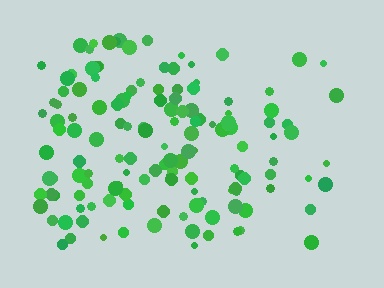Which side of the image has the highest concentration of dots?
The left.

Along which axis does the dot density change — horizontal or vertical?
Horizontal.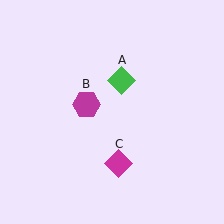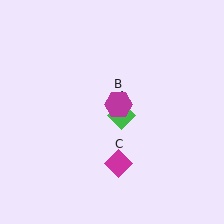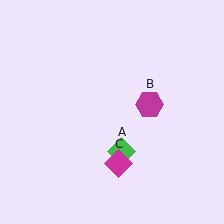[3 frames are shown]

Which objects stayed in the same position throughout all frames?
Magenta diamond (object C) remained stationary.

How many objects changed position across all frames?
2 objects changed position: green diamond (object A), magenta hexagon (object B).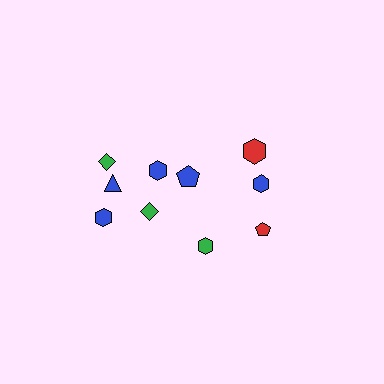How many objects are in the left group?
There are 6 objects.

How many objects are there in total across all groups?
There are 10 objects.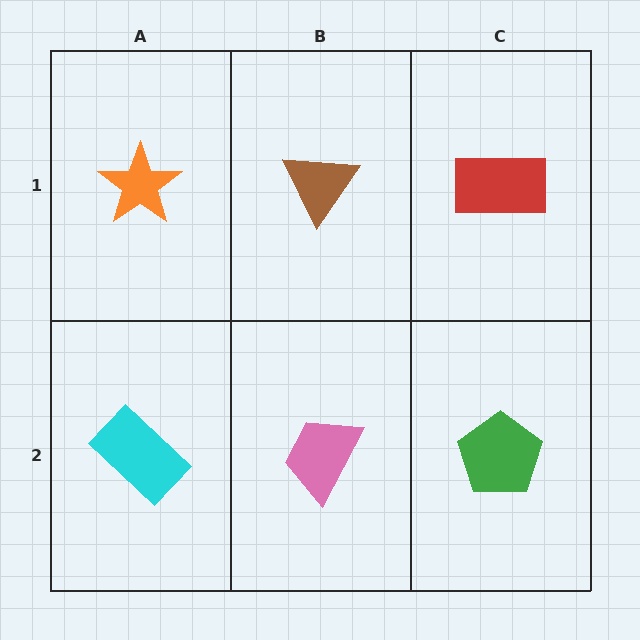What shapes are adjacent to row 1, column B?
A pink trapezoid (row 2, column B), an orange star (row 1, column A), a red rectangle (row 1, column C).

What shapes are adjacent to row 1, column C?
A green pentagon (row 2, column C), a brown triangle (row 1, column B).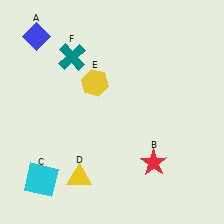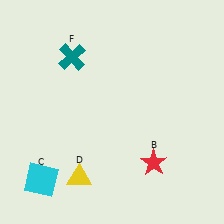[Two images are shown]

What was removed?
The blue diamond (A), the yellow hexagon (E) were removed in Image 2.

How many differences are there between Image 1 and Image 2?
There are 2 differences between the two images.